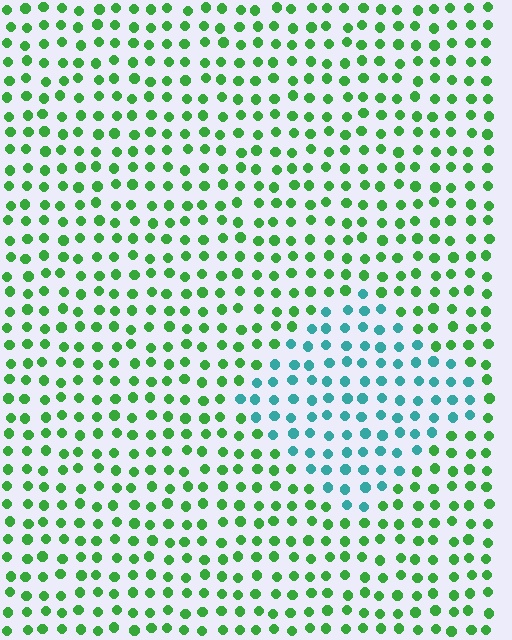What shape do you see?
I see a diamond.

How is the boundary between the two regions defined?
The boundary is defined purely by a slight shift in hue (about 56 degrees). Spacing, size, and orientation are identical on both sides.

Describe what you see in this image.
The image is filled with small green elements in a uniform arrangement. A diamond-shaped region is visible where the elements are tinted to a slightly different hue, forming a subtle color boundary.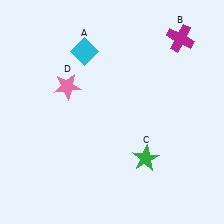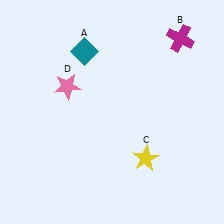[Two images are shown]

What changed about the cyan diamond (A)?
In Image 1, A is cyan. In Image 2, it changed to teal.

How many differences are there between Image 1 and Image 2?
There are 2 differences between the two images.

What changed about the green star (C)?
In Image 1, C is green. In Image 2, it changed to yellow.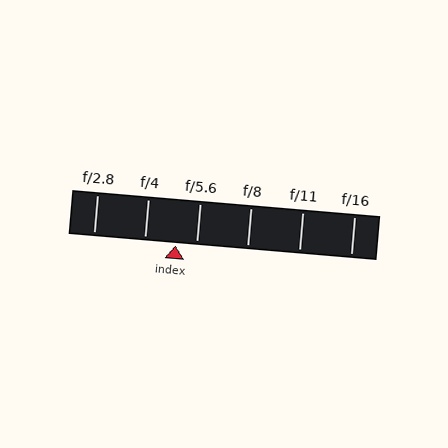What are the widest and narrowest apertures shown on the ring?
The widest aperture shown is f/2.8 and the narrowest is f/16.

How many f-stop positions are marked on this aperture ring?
There are 6 f-stop positions marked.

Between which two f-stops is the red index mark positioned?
The index mark is between f/4 and f/5.6.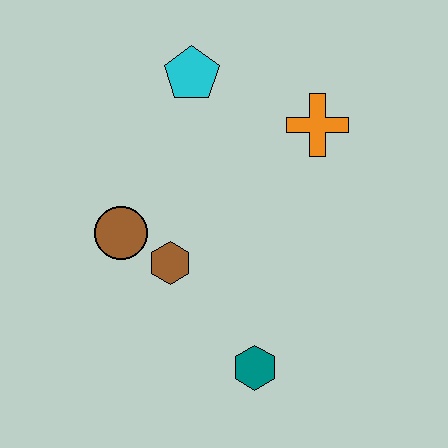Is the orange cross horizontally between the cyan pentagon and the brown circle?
No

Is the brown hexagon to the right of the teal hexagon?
No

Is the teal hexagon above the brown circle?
No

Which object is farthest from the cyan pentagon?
The teal hexagon is farthest from the cyan pentagon.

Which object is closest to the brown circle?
The brown hexagon is closest to the brown circle.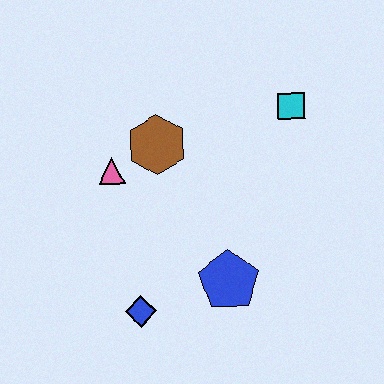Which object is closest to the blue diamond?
The blue pentagon is closest to the blue diamond.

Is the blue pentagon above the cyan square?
No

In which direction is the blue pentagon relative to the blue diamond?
The blue pentagon is to the right of the blue diamond.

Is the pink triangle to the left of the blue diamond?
Yes